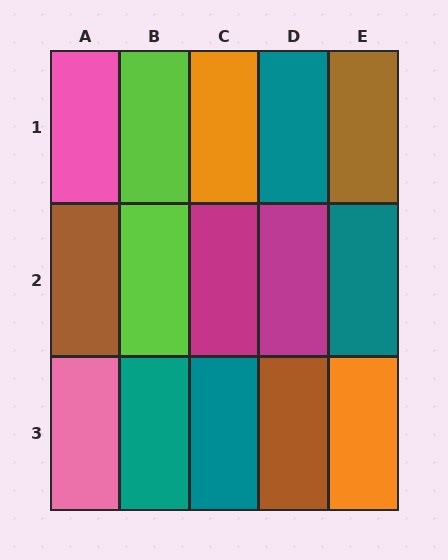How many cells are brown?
3 cells are brown.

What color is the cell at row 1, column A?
Pink.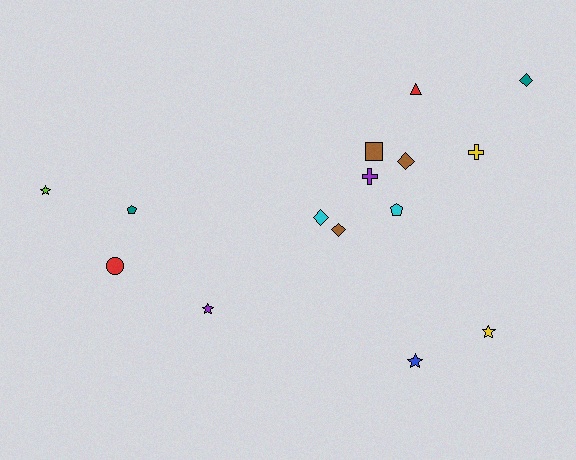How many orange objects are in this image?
There are no orange objects.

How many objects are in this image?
There are 15 objects.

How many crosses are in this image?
There are 2 crosses.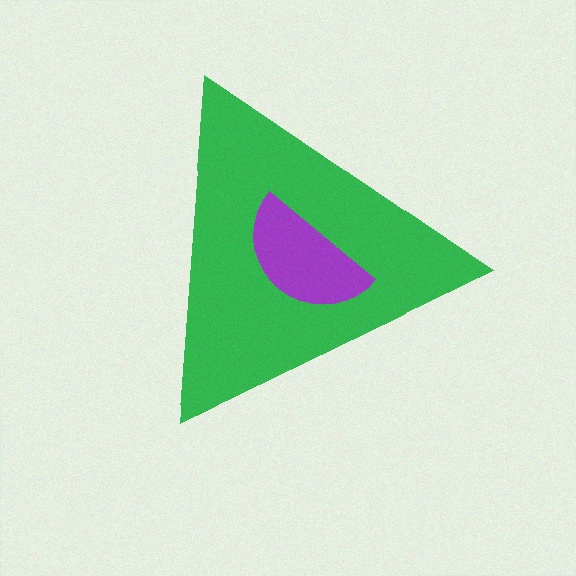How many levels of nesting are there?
2.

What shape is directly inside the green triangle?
The purple semicircle.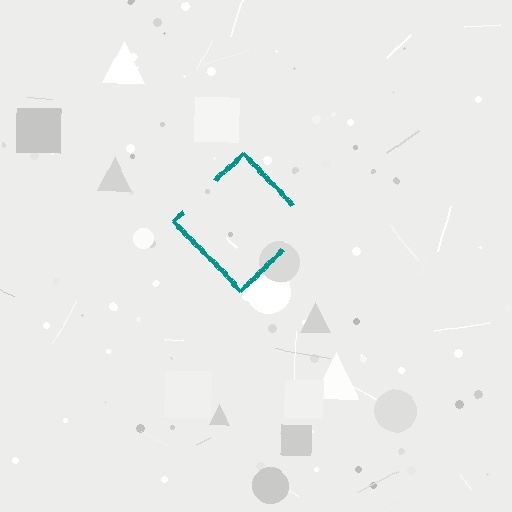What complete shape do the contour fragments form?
The contour fragments form a diamond.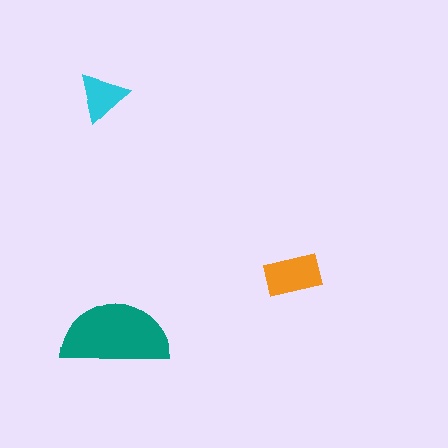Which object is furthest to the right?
The orange rectangle is rightmost.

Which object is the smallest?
The cyan triangle.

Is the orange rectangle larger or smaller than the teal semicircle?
Smaller.